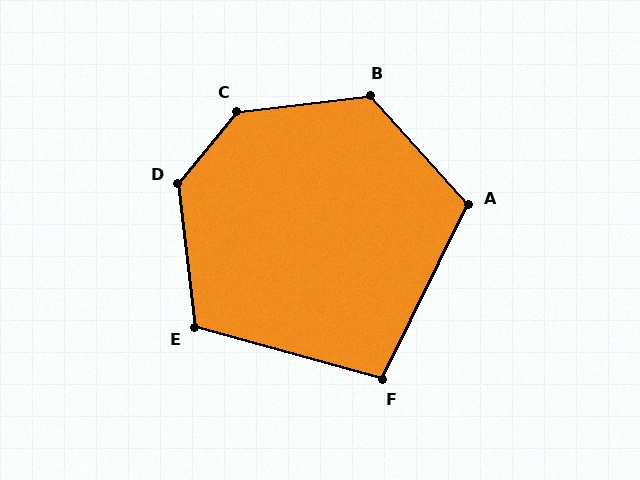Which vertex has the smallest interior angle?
F, at approximately 101 degrees.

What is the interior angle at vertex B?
Approximately 125 degrees (obtuse).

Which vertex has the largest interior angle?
C, at approximately 136 degrees.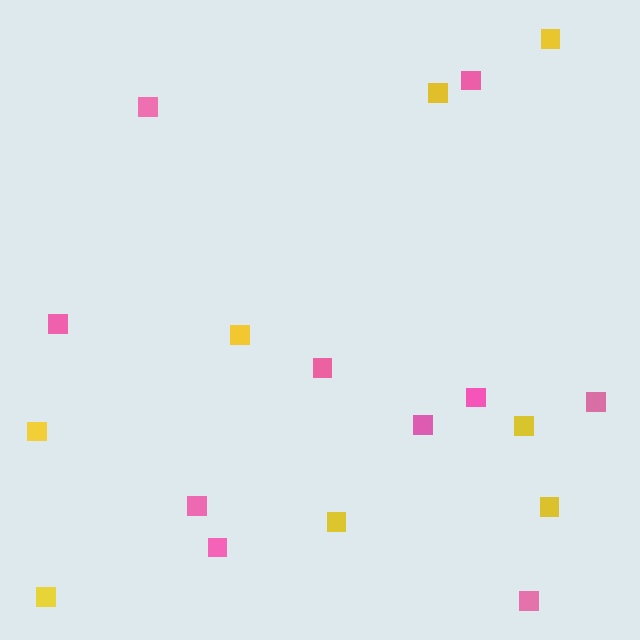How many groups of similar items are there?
There are 2 groups: one group of pink squares (10) and one group of yellow squares (8).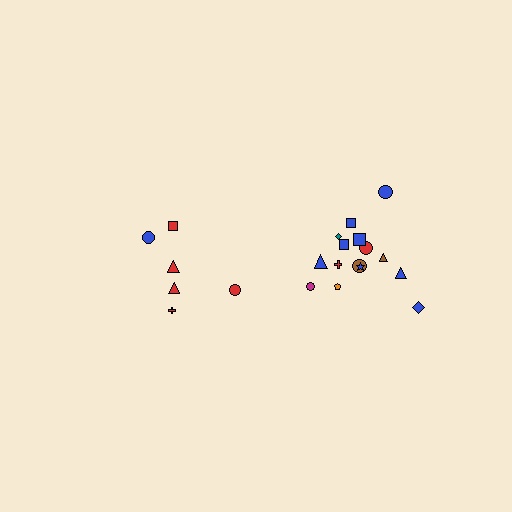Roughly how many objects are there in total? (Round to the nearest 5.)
Roughly 20 objects in total.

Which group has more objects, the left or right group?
The right group.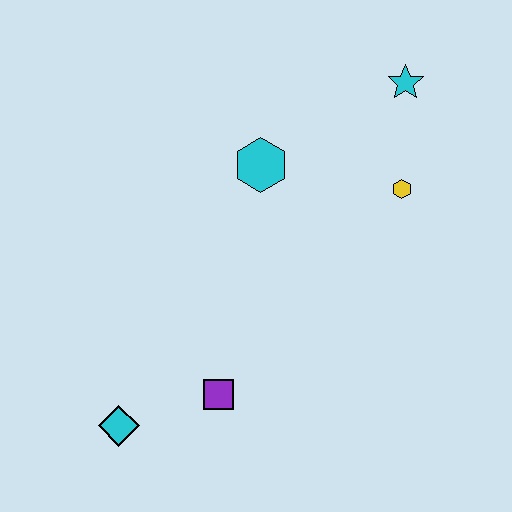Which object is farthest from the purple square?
The cyan star is farthest from the purple square.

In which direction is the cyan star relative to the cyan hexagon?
The cyan star is to the right of the cyan hexagon.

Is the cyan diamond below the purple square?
Yes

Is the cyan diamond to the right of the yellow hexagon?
No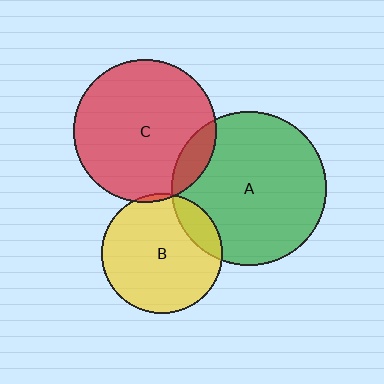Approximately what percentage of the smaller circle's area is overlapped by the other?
Approximately 10%.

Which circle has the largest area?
Circle A (green).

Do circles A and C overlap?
Yes.